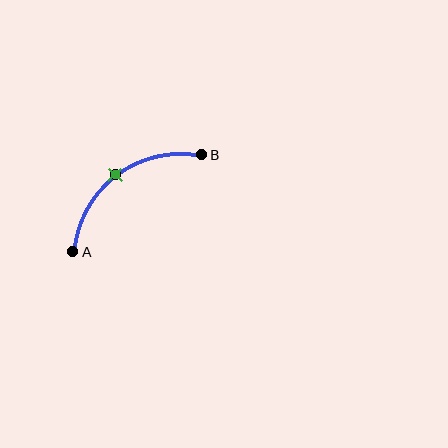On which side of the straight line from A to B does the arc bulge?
The arc bulges above and to the left of the straight line connecting A and B.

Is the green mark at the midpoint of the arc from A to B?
Yes. The green mark lies on the arc at equal arc-length from both A and B — it is the arc midpoint.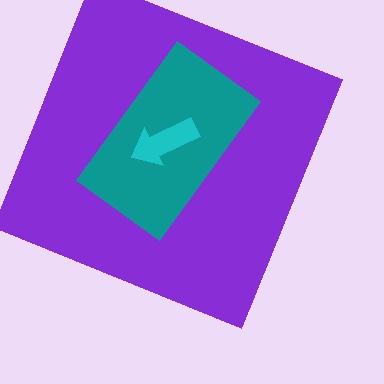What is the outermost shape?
The purple square.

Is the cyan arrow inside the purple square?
Yes.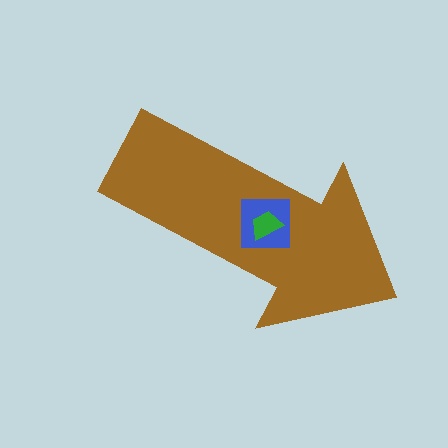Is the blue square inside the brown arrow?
Yes.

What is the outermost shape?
The brown arrow.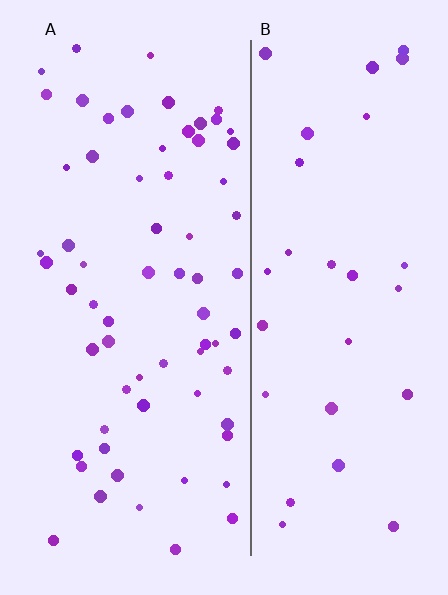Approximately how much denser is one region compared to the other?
Approximately 2.1× — region A over region B.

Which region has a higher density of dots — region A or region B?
A (the left).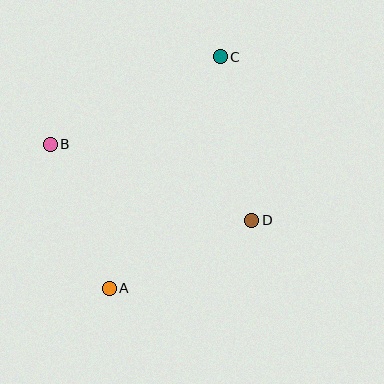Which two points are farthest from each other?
Points A and C are farthest from each other.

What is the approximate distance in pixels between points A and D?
The distance between A and D is approximately 158 pixels.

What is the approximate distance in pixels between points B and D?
The distance between B and D is approximately 215 pixels.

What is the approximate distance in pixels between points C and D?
The distance between C and D is approximately 166 pixels.